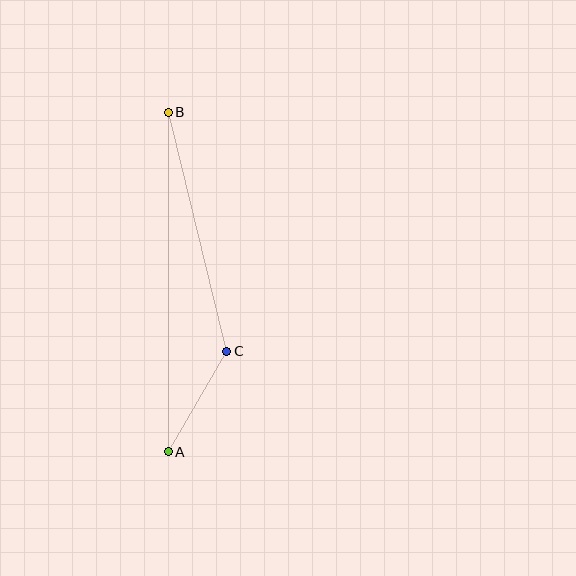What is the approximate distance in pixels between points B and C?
The distance between B and C is approximately 246 pixels.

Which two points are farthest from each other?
Points A and B are farthest from each other.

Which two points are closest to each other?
Points A and C are closest to each other.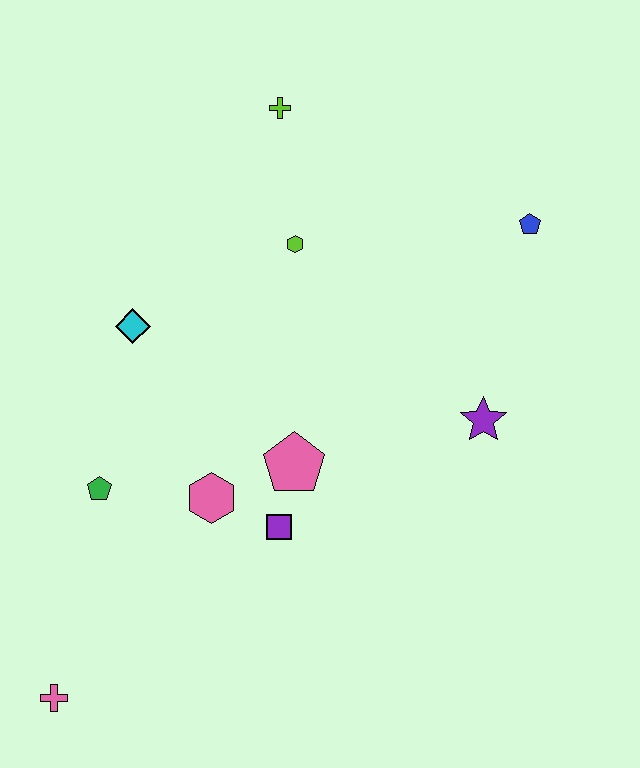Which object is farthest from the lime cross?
The pink cross is farthest from the lime cross.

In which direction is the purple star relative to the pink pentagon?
The purple star is to the right of the pink pentagon.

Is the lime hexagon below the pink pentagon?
No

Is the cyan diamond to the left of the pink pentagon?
Yes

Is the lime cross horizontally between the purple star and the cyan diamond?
Yes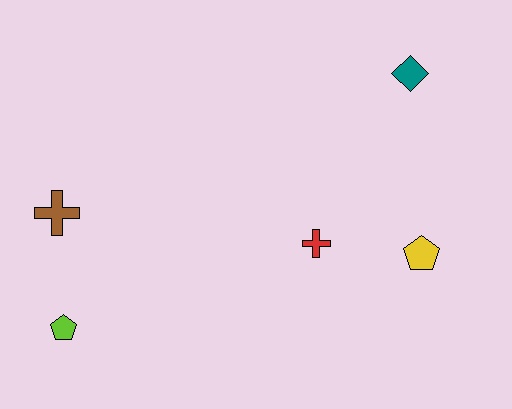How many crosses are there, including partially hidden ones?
There are 2 crosses.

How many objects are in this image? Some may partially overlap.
There are 5 objects.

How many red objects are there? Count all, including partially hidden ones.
There is 1 red object.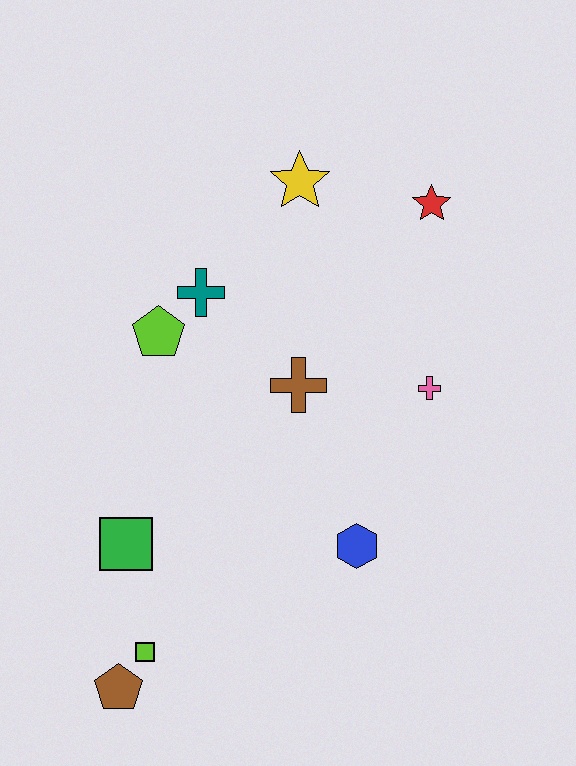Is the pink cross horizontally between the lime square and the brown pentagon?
No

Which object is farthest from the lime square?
The red star is farthest from the lime square.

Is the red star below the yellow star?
Yes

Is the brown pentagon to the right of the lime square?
No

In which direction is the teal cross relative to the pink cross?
The teal cross is to the left of the pink cross.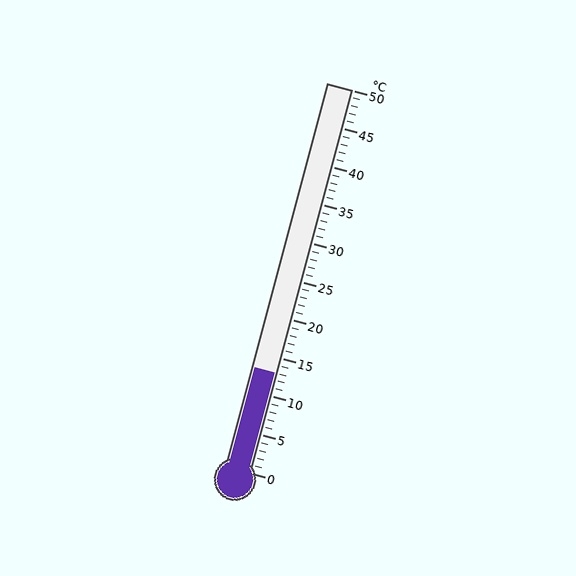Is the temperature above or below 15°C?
The temperature is below 15°C.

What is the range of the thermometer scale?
The thermometer scale ranges from 0°C to 50°C.